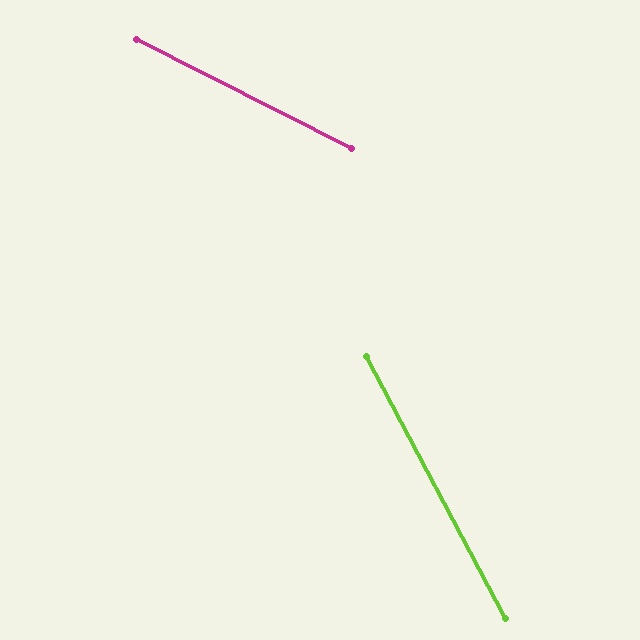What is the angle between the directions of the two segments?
Approximately 35 degrees.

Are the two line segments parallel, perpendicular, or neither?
Neither parallel nor perpendicular — they differ by about 35°.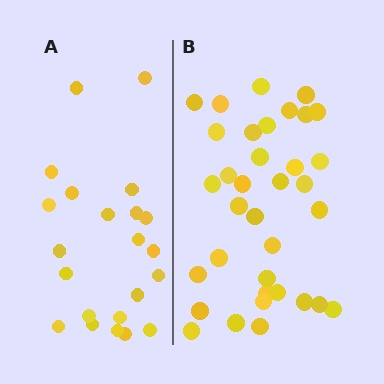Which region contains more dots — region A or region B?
Region B (the right region) has more dots.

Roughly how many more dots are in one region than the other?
Region B has approximately 15 more dots than region A.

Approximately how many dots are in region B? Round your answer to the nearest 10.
About 40 dots. (The exact count is 35, which rounds to 40.)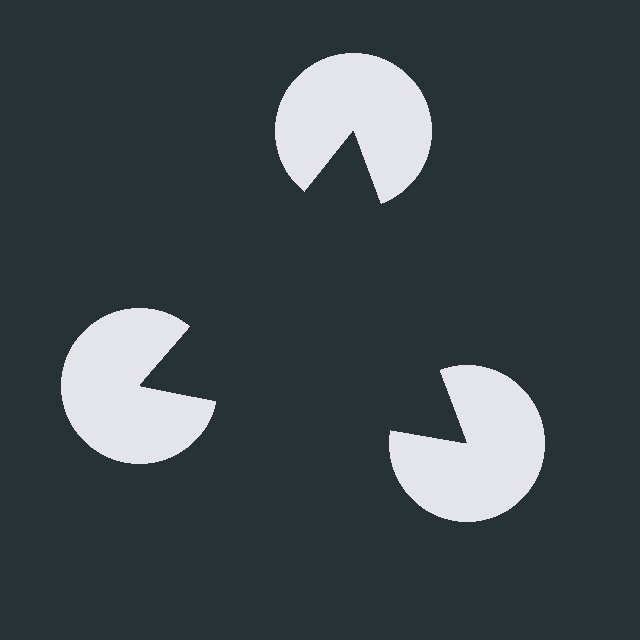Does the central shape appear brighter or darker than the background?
It typically appears slightly darker than the background, even though no actual brightness change is drawn.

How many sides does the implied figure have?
3 sides.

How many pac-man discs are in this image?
There are 3 — one at each vertex of the illusory triangle.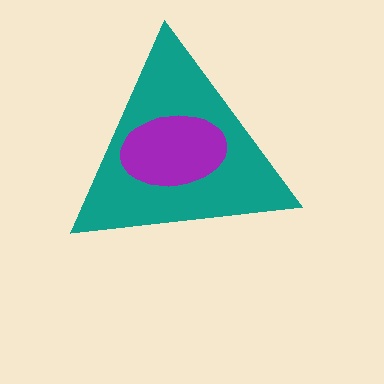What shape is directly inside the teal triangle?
The purple ellipse.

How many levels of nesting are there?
2.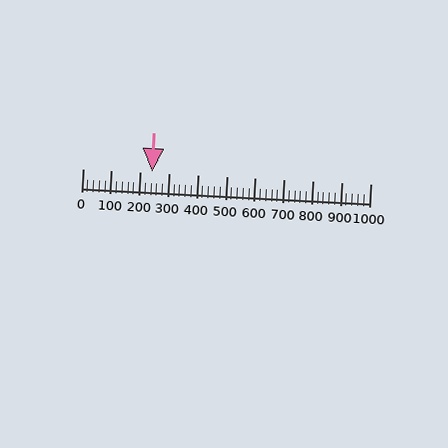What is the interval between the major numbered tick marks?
The major tick marks are spaced 100 units apart.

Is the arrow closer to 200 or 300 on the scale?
The arrow is closer to 200.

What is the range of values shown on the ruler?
The ruler shows values from 0 to 1000.